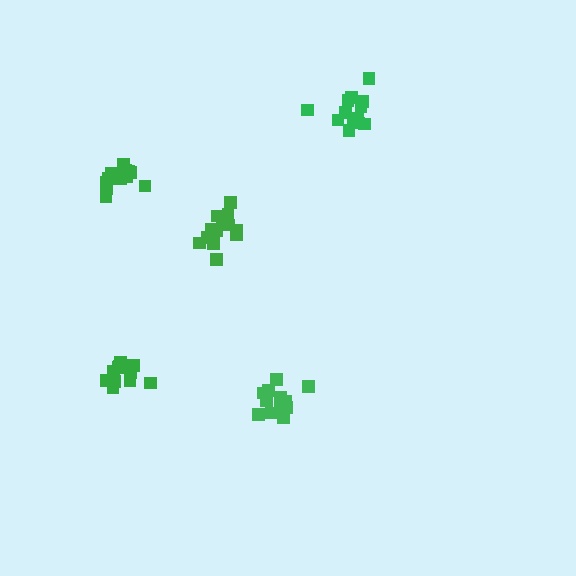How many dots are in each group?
Group 1: 13 dots, Group 2: 13 dots, Group 3: 13 dots, Group 4: 13 dots, Group 5: 16 dots (68 total).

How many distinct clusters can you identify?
There are 5 distinct clusters.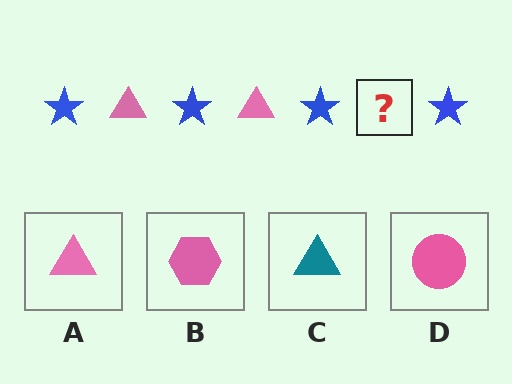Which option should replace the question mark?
Option A.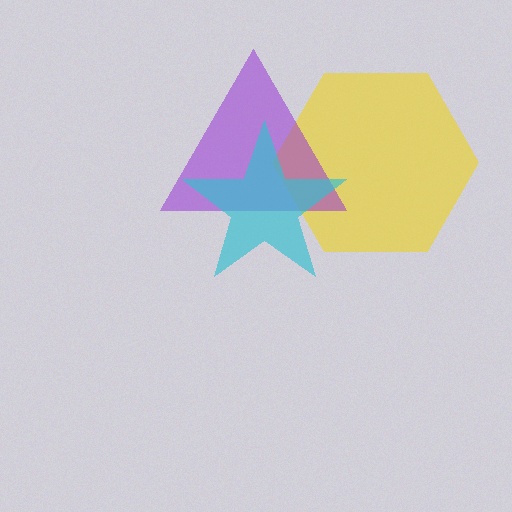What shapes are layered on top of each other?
The layered shapes are: a yellow hexagon, a purple triangle, a cyan star.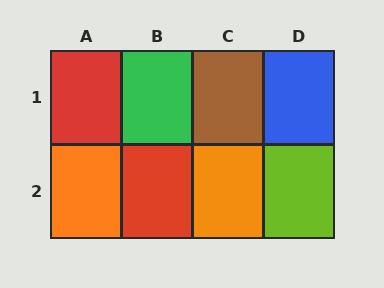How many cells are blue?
1 cell is blue.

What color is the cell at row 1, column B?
Green.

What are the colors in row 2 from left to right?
Orange, red, orange, lime.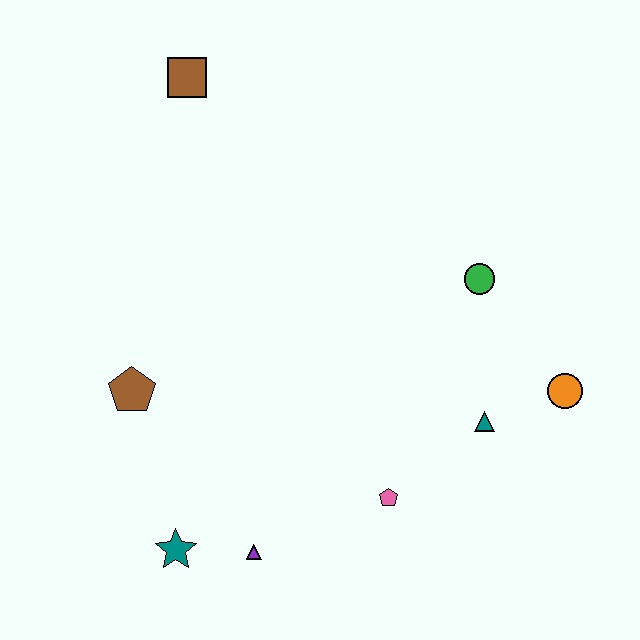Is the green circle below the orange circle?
No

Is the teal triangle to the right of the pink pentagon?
Yes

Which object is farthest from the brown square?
The orange circle is farthest from the brown square.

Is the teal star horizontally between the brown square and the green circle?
No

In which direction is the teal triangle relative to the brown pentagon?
The teal triangle is to the right of the brown pentagon.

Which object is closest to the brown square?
The brown pentagon is closest to the brown square.